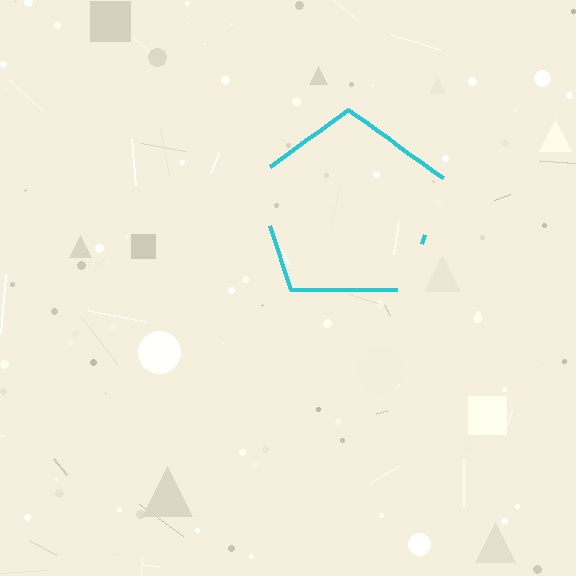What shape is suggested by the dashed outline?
The dashed outline suggests a pentagon.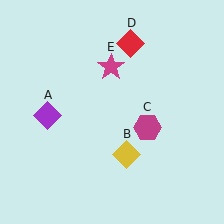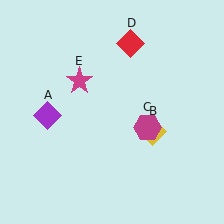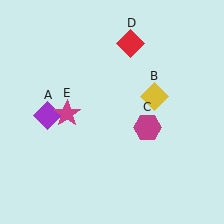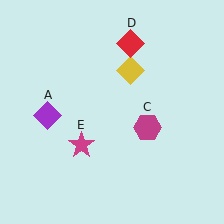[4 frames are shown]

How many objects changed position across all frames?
2 objects changed position: yellow diamond (object B), magenta star (object E).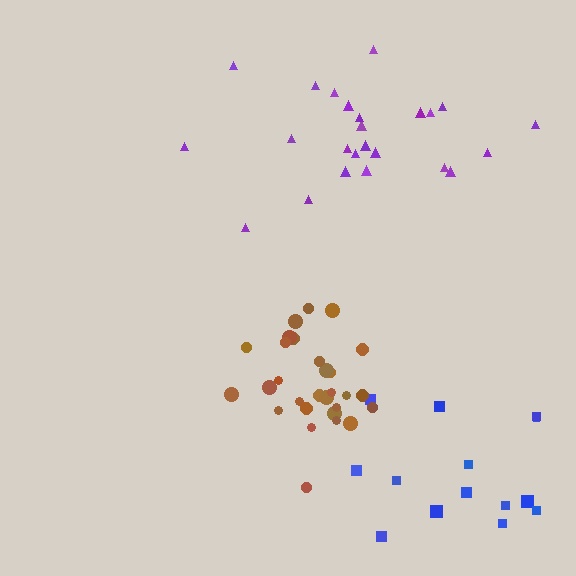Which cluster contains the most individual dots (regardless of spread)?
Brown (29).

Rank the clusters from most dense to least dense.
brown, purple, blue.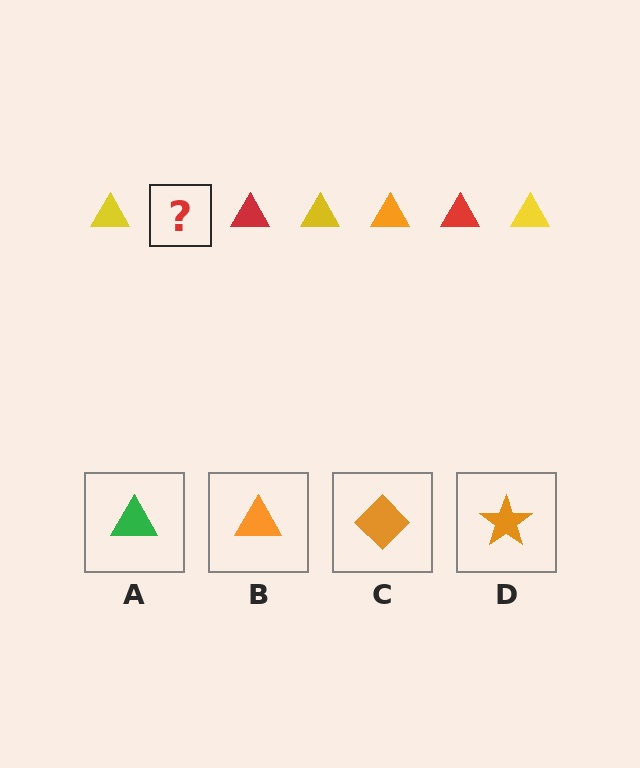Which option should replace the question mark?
Option B.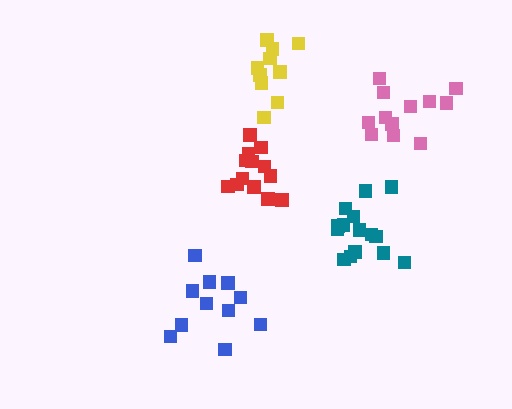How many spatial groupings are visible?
There are 5 spatial groupings.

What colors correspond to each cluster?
The clusters are colored: blue, teal, red, yellow, pink.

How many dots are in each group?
Group 1: 11 dots, Group 2: 15 dots, Group 3: 13 dots, Group 4: 10 dots, Group 5: 12 dots (61 total).